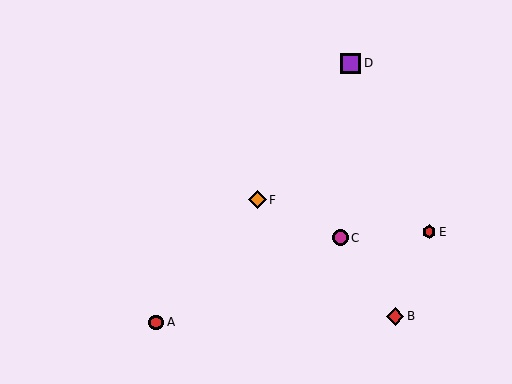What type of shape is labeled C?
Shape C is a magenta circle.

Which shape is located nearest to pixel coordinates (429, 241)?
The red hexagon (labeled E) at (429, 232) is nearest to that location.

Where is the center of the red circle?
The center of the red circle is at (156, 322).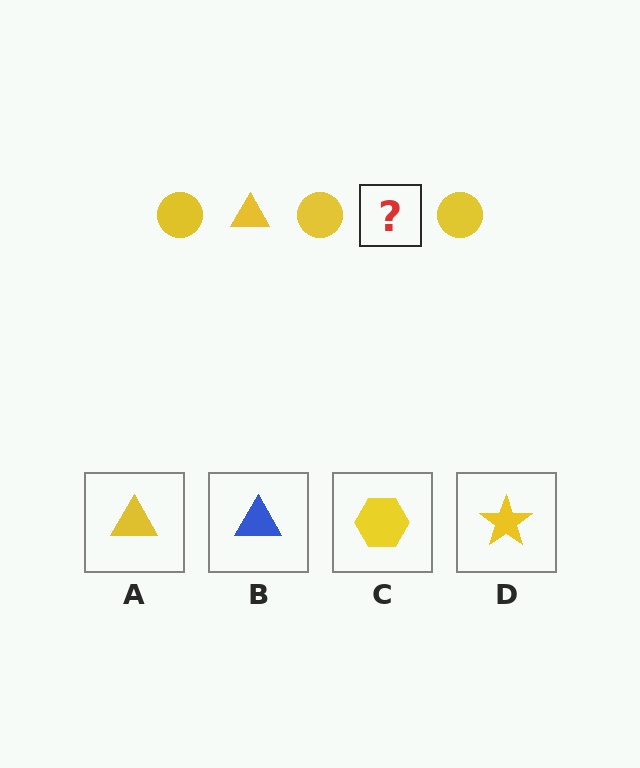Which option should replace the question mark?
Option A.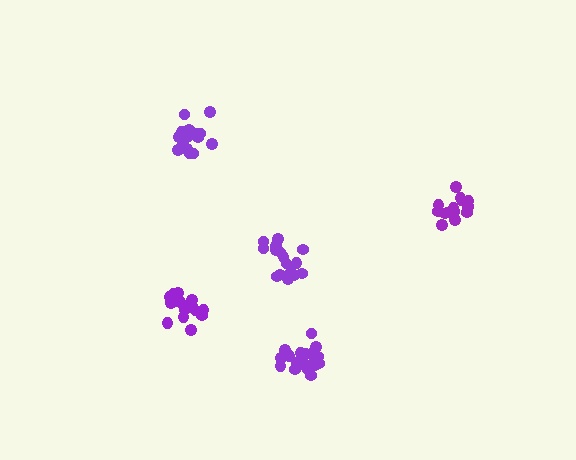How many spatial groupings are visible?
There are 5 spatial groupings.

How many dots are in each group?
Group 1: 17 dots, Group 2: 14 dots, Group 3: 16 dots, Group 4: 15 dots, Group 5: 20 dots (82 total).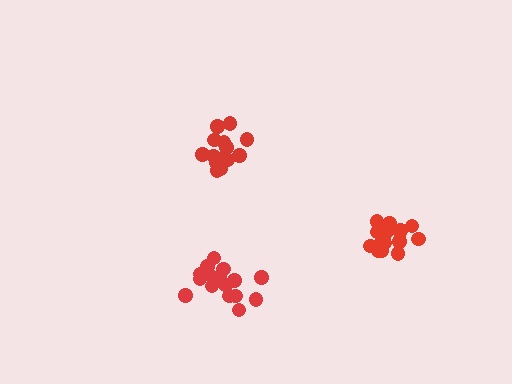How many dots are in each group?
Group 1: 19 dots, Group 2: 17 dots, Group 3: 16 dots (52 total).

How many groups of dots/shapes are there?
There are 3 groups.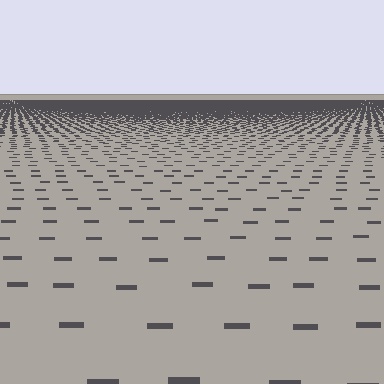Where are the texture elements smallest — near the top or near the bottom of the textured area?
Near the top.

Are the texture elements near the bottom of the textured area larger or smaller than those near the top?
Larger. Near the bottom, elements are closer to the viewer and appear at a bigger on-screen size.